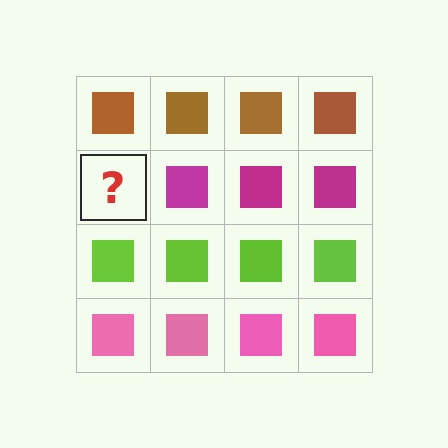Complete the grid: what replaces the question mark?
The question mark should be replaced with a magenta square.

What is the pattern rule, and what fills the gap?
The rule is that each row has a consistent color. The gap should be filled with a magenta square.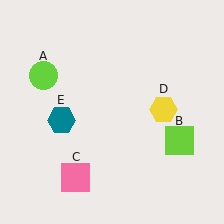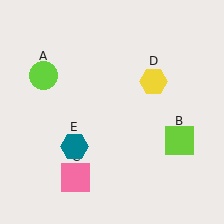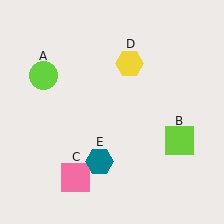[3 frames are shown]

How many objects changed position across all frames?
2 objects changed position: yellow hexagon (object D), teal hexagon (object E).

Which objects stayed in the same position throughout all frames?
Lime circle (object A) and lime square (object B) and pink square (object C) remained stationary.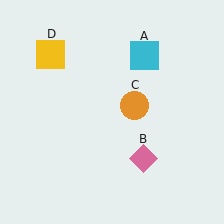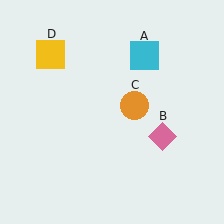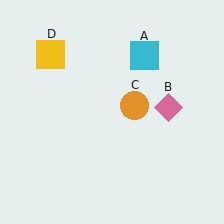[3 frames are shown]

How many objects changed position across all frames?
1 object changed position: pink diamond (object B).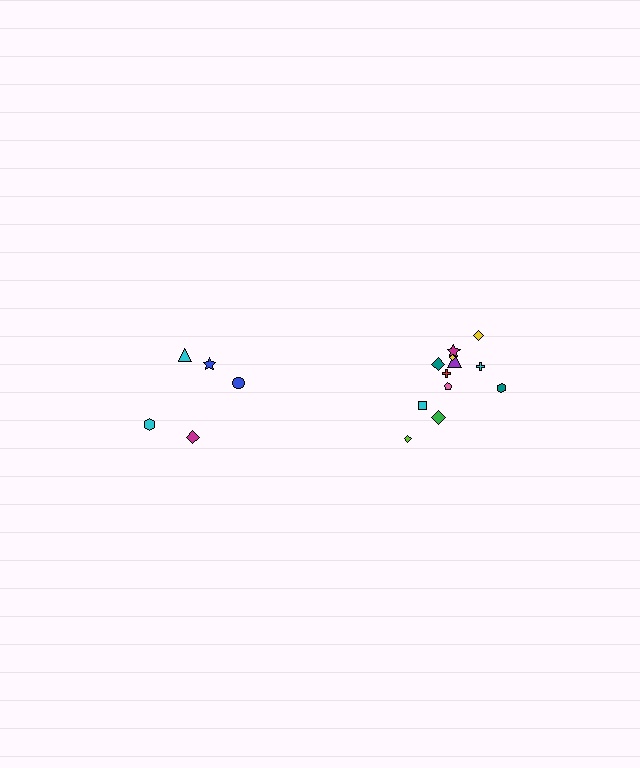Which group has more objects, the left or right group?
The right group.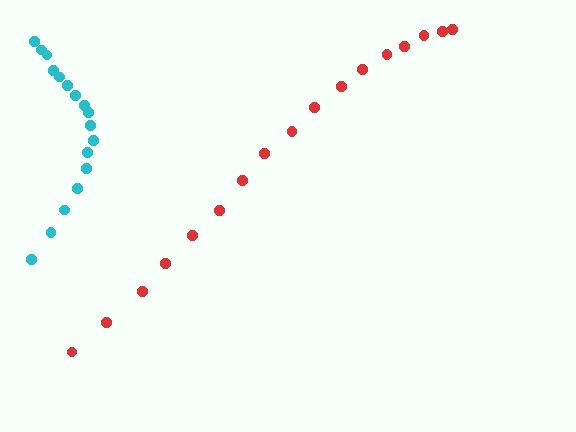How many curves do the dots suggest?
There are 2 distinct paths.